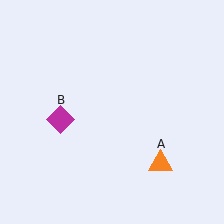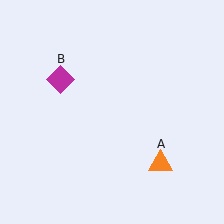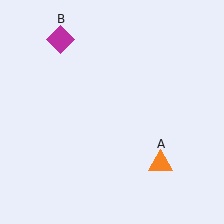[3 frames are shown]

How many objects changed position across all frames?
1 object changed position: magenta diamond (object B).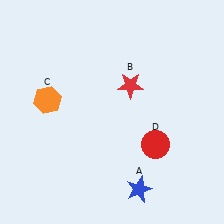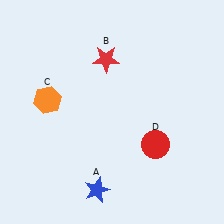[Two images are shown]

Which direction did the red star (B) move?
The red star (B) moved up.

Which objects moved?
The objects that moved are: the blue star (A), the red star (B).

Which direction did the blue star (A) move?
The blue star (A) moved left.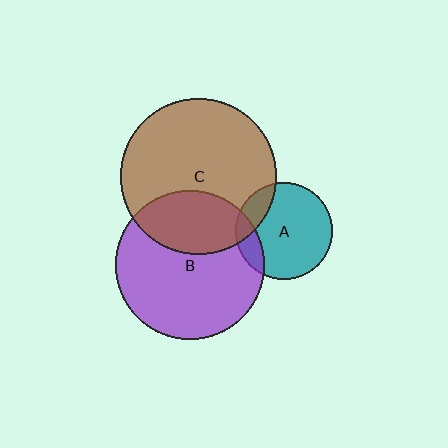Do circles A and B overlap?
Yes.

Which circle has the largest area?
Circle C (brown).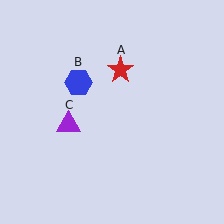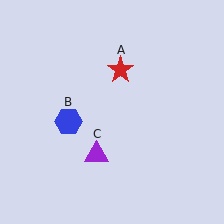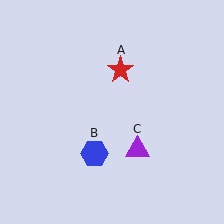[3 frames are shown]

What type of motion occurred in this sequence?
The blue hexagon (object B), purple triangle (object C) rotated counterclockwise around the center of the scene.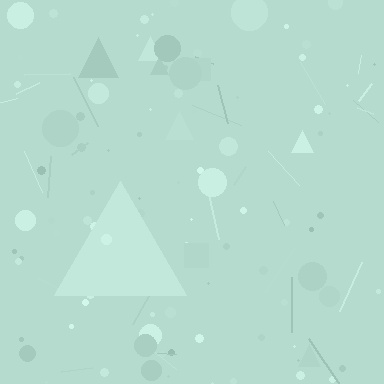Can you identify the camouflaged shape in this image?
The camouflaged shape is a triangle.